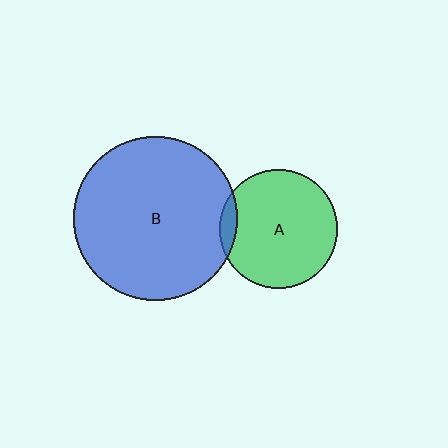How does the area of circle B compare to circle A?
Approximately 1.9 times.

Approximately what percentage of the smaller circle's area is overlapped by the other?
Approximately 10%.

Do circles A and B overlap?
Yes.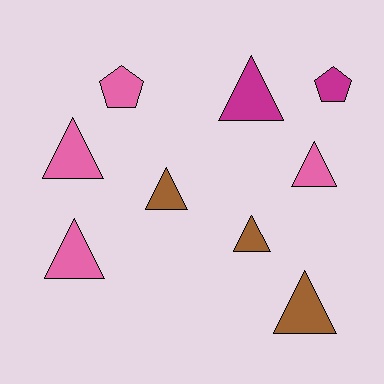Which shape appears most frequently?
Triangle, with 7 objects.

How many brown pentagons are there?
There are no brown pentagons.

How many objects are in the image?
There are 9 objects.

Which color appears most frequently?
Pink, with 4 objects.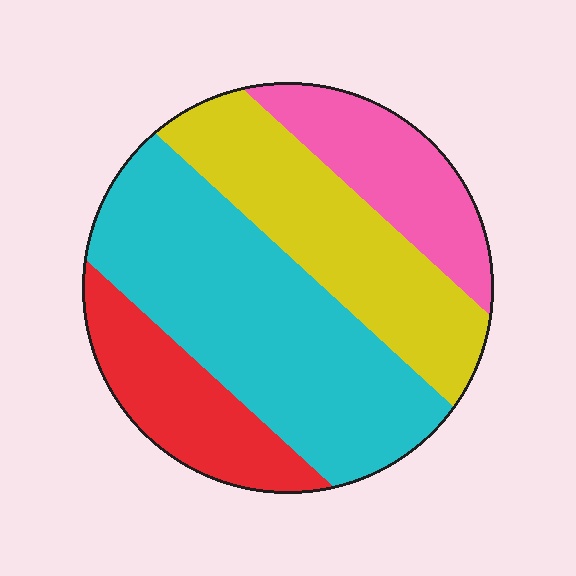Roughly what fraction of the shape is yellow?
Yellow covers about 25% of the shape.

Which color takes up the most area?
Cyan, at roughly 40%.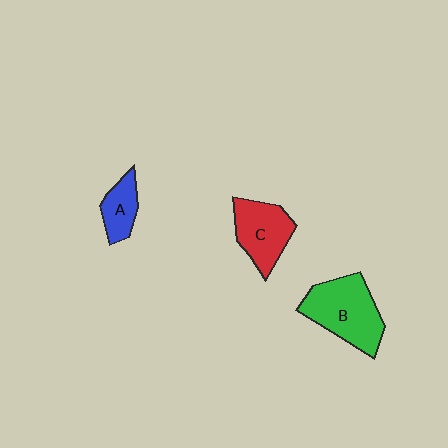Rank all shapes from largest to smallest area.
From largest to smallest: B (green), C (red), A (blue).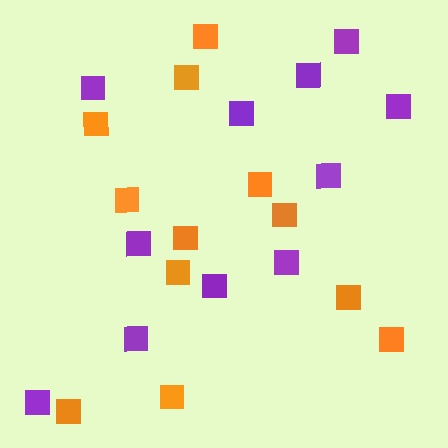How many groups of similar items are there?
There are 2 groups: one group of orange squares (12) and one group of purple squares (11).